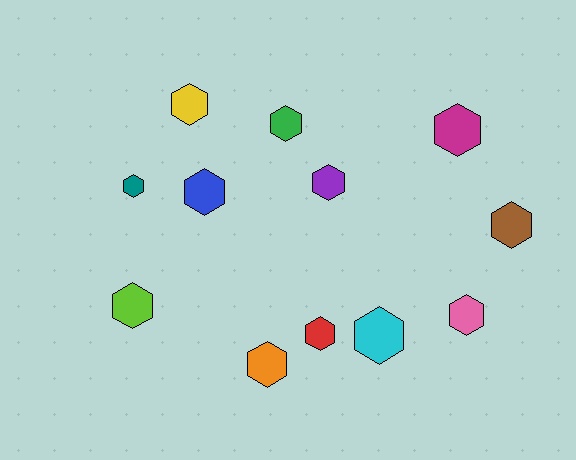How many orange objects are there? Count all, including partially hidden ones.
There is 1 orange object.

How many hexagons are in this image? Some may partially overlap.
There are 12 hexagons.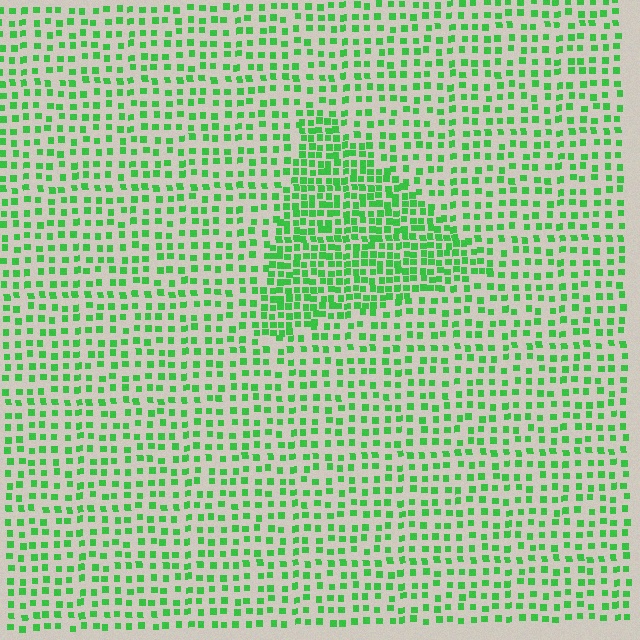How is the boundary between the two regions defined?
The boundary is defined by a change in element density (approximately 2.0x ratio). All elements are the same color, size, and shape.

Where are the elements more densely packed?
The elements are more densely packed inside the triangle boundary.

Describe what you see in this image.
The image contains small green elements arranged at two different densities. A triangle-shaped region is visible where the elements are more densely packed than the surrounding area.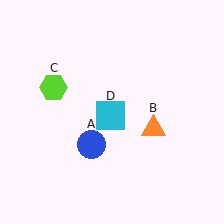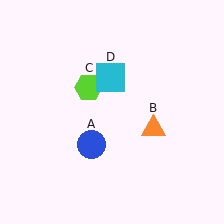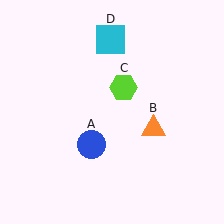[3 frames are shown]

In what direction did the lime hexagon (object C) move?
The lime hexagon (object C) moved right.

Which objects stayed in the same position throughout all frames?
Blue circle (object A) and orange triangle (object B) remained stationary.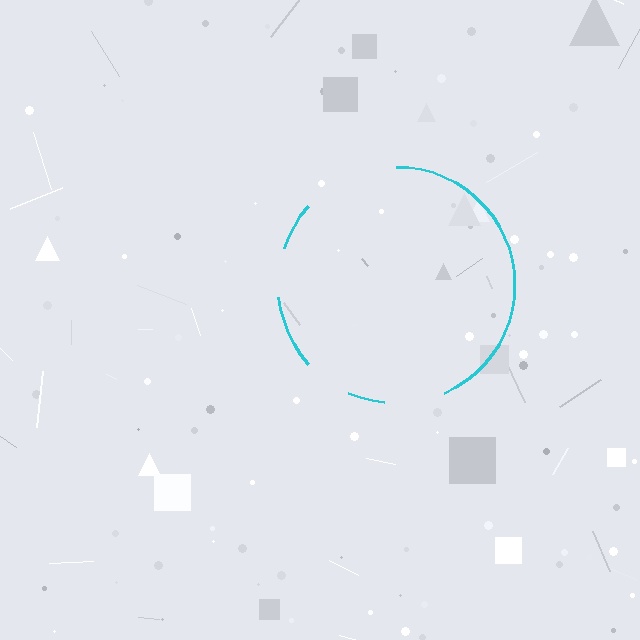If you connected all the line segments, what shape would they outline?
They would outline a circle.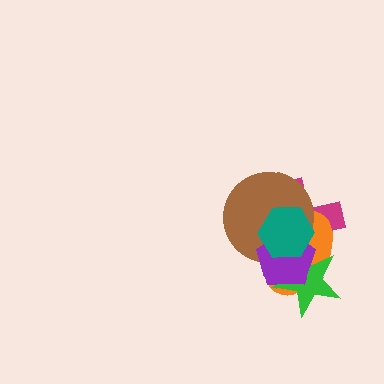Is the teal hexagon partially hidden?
No, no other shape covers it.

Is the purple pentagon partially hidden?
Yes, it is partially covered by another shape.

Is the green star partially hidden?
Yes, it is partially covered by another shape.